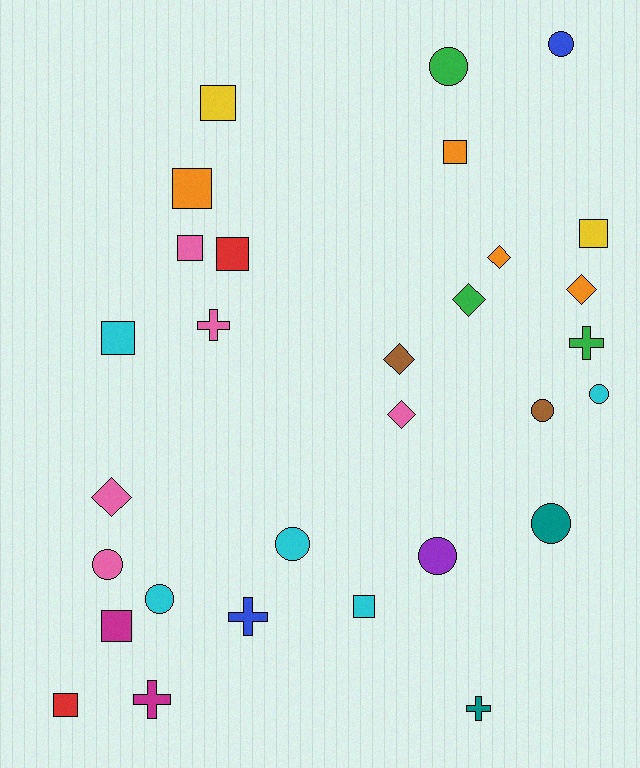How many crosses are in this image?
There are 5 crosses.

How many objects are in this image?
There are 30 objects.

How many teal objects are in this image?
There are 2 teal objects.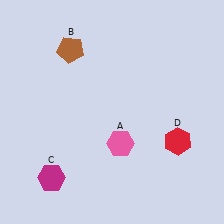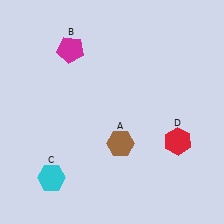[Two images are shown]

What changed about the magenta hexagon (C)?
In Image 1, C is magenta. In Image 2, it changed to cyan.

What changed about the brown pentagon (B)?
In Image 1, B is brown. In Image 2, it changed to magenta.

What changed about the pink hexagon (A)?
In Image 1, A is pink. In Image 2, it changed to brown.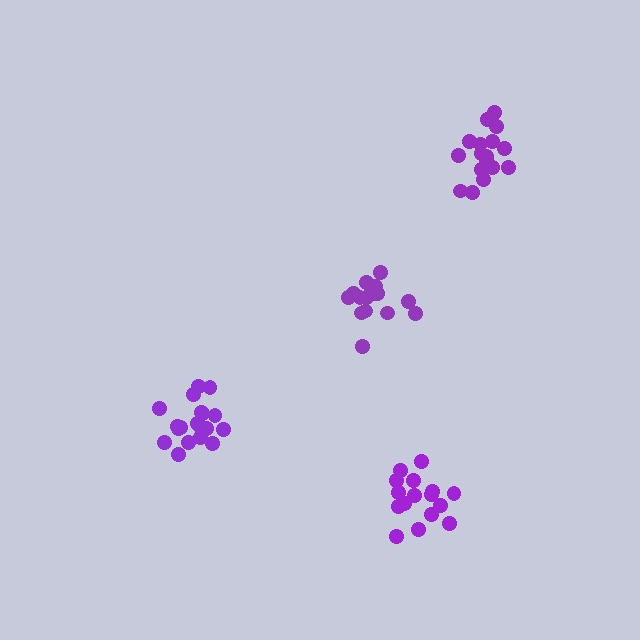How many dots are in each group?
Group 1: 15 dots, Group 2: 17 dots, Group 3: 19 dots, Group 4: 16 dots (67 total).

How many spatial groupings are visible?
There are 4 spatial groupings.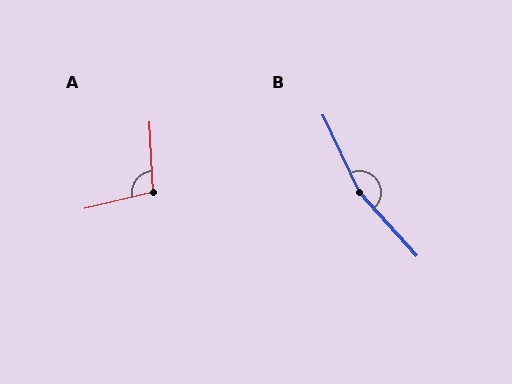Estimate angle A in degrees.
Approximately 101 degrees.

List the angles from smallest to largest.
A (101°), B (163°).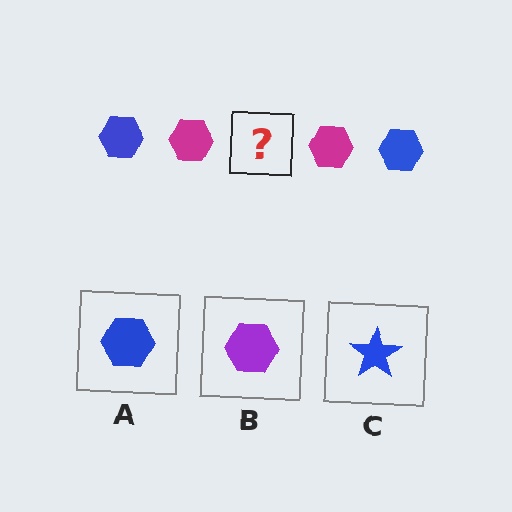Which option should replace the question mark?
Option A.